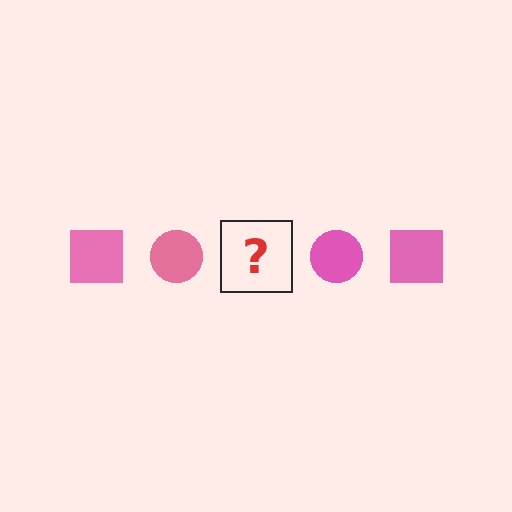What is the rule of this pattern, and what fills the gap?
The rule is that the pattern cycles through square, circle shapes in pink. The gap should be filled with a pink square.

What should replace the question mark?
The question mark should be replaced with a pink square.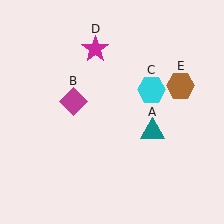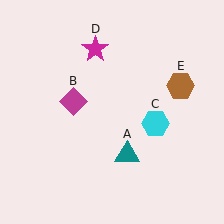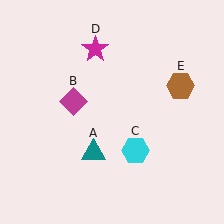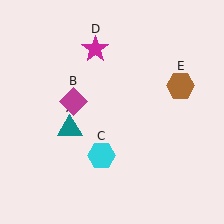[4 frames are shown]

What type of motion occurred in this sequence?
The teal triangle (object A), cyan hexagon (object C) rotated clockwise around the center of the scene.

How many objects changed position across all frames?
2 objects changed position: teal triangle (object A), cyan hexagon (object C).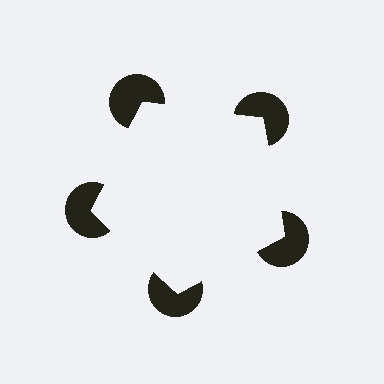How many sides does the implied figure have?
5 sides.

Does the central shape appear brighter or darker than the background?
It typically appears slightly brighter than the background, even though no actual brightness change is drawn.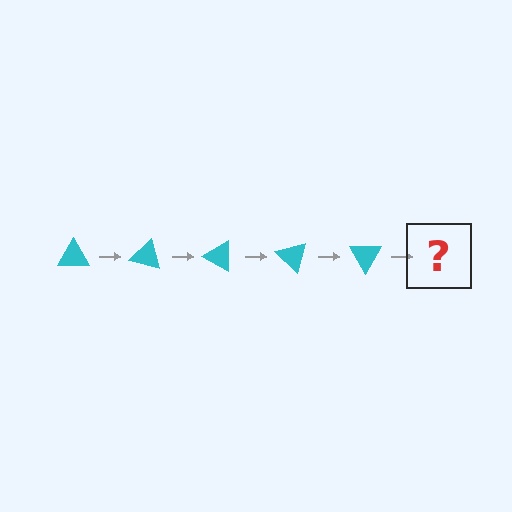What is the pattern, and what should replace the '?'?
The pattern is that the triangle rotates 15 degrees each step. The '?' should be a cyan triangle rotated 75 degrees.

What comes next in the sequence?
The next element should be a cyan triangle rotated 75 degrees.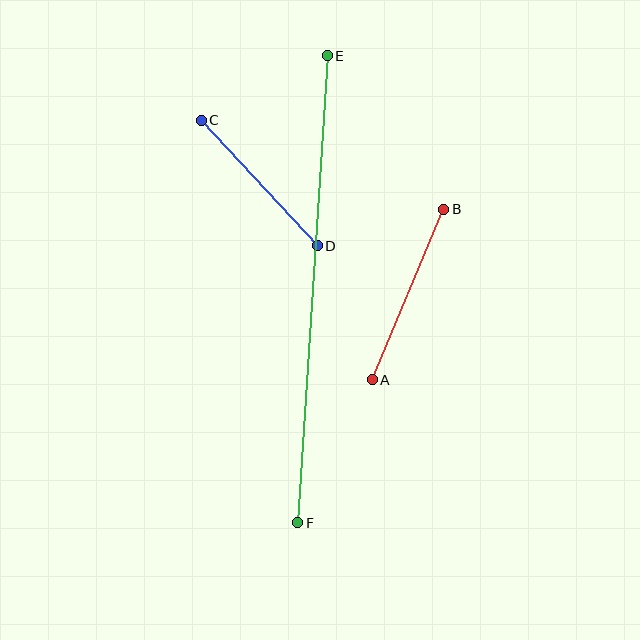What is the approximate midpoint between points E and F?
The midpoint is at approximately (312, 289) pixels.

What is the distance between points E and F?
The distance is approximately 468 pixels.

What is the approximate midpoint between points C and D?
The midpoint is at approximately (259, 183) pixels.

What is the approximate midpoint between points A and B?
The midpoint is at approximately (408, 295) pixels.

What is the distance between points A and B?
The distance is approximately 185 pixels.